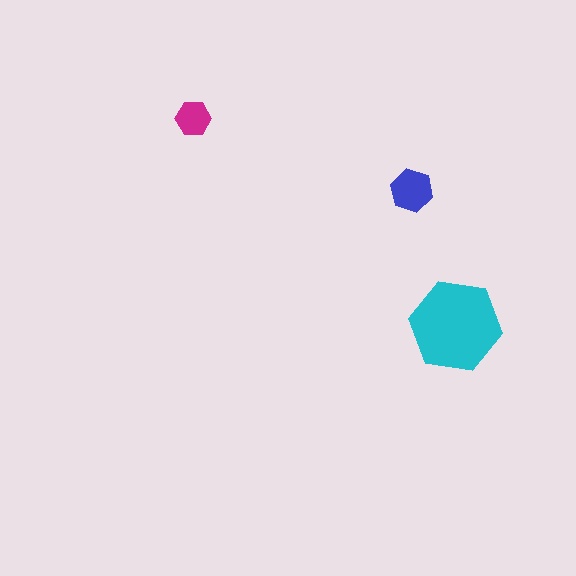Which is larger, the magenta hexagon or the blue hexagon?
The blue one.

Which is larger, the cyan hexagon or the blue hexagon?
The cyan one.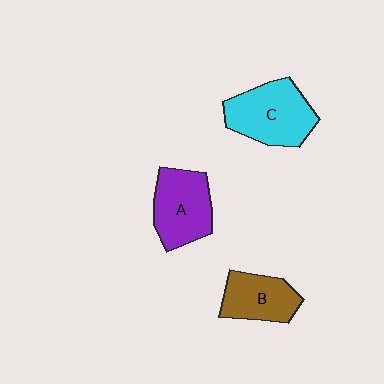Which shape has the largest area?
Shape C (cyan).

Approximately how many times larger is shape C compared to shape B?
Approximately 1.4 times.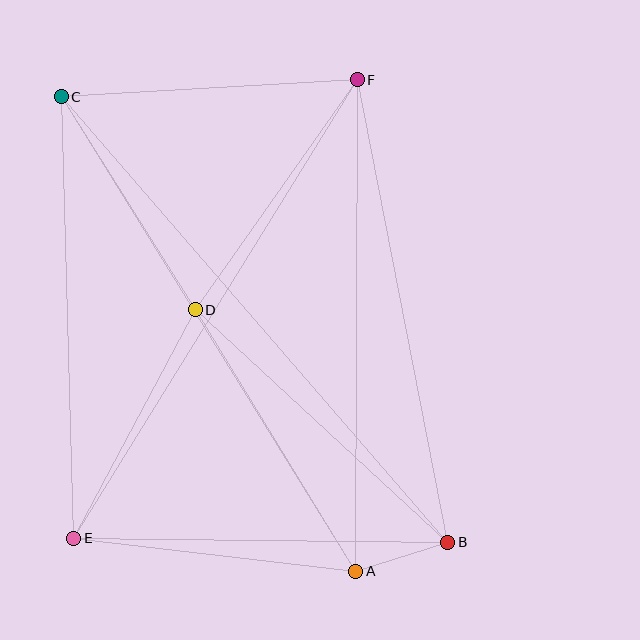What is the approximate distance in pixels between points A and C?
The distance between A and C is approximately 558 pixels.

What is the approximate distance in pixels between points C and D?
The distance between C and D is approximately 252 pixels.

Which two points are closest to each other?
Points A and B are closest to each other.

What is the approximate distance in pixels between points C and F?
The distance between C and F is approximately 296 pixels.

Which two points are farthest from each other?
Points B and C are farthest from each other.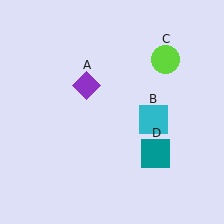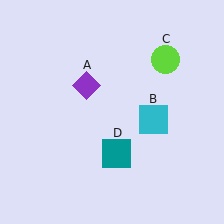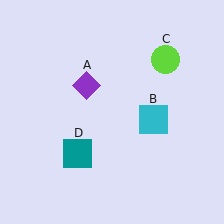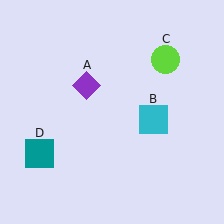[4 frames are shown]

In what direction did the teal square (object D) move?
The teal square (object D) moved left.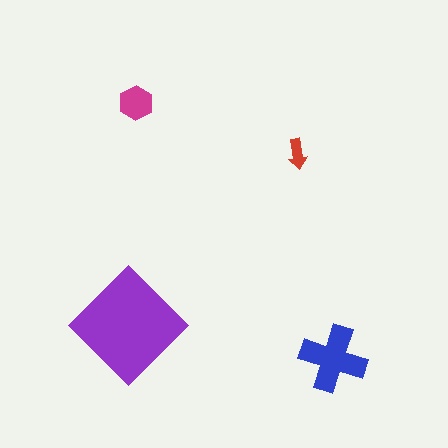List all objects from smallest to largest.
The red arrow, the magenta hexagon, the blue cross, the purple diamond.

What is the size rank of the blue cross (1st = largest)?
2nd.